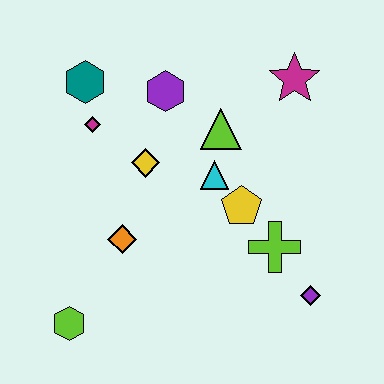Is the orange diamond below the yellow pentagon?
Yes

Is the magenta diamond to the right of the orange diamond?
No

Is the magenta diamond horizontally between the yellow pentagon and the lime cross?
No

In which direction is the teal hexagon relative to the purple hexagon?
The teal hexagon is to the left of the purple hexagon.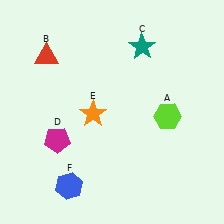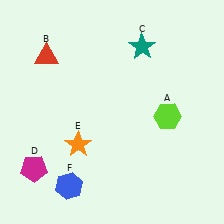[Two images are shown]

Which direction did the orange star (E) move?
The orange star (E) moved down.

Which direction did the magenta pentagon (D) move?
The magenta pentagon (D) moved down.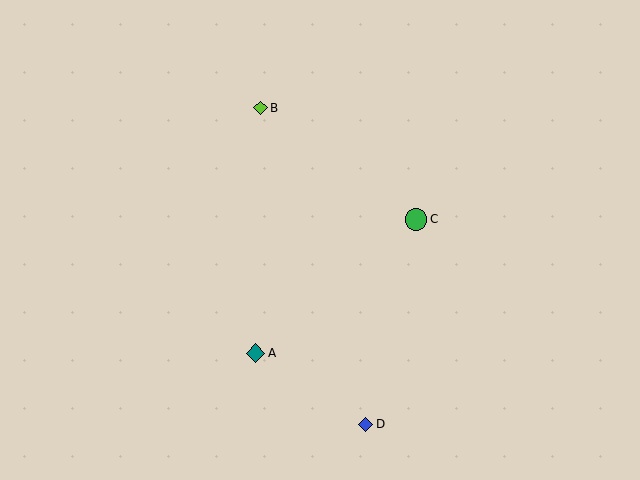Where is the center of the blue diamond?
The center of the blue diamond is at (366, 424).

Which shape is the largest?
The green circle (labeled C) is the largest.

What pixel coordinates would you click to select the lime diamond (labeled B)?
Click at (261, 108) to select the lime diamond B.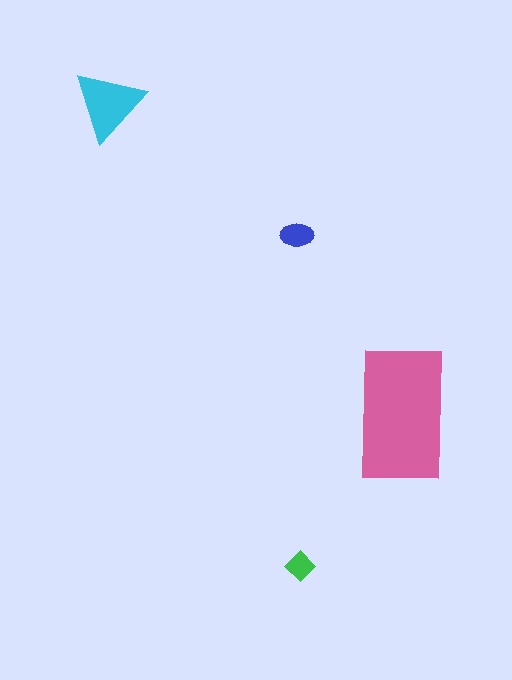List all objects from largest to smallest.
The pink rectangle, the cyan triangle, the blue ellipse, the green diamond.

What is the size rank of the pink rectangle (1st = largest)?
1st.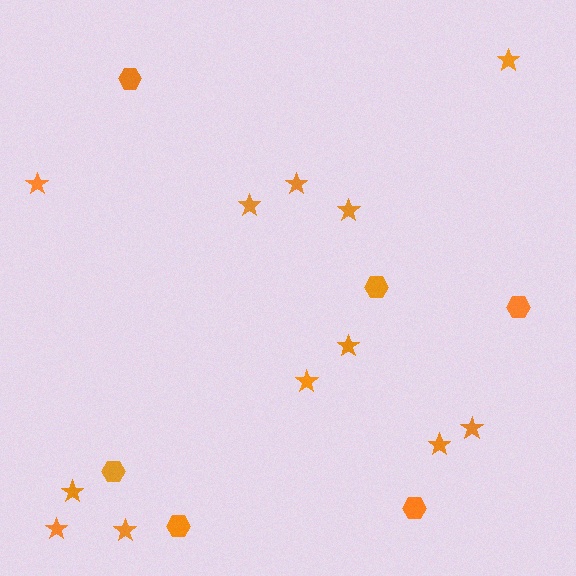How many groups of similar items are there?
There are 2 groups: one group of hexagons (6) and one group of stars (12).